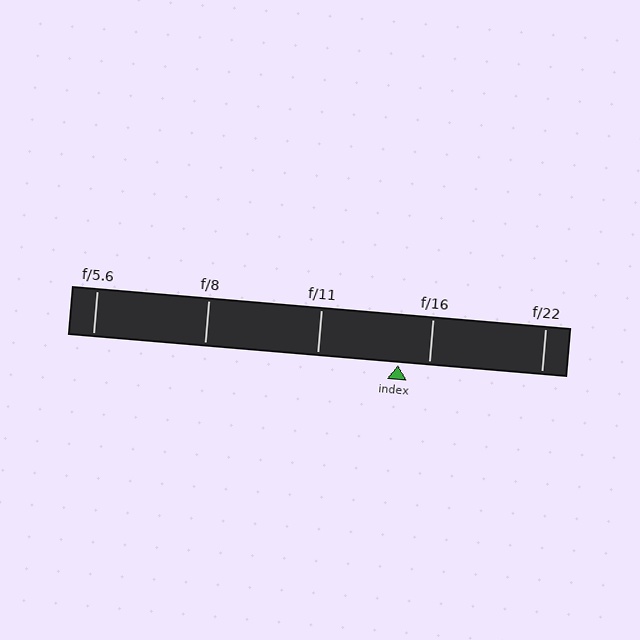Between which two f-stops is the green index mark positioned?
The index mark is between f/11 and f/16.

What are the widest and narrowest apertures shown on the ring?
The widest aperture shown is f/5.6 and the narrowest is f/22.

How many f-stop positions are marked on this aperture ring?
There are 5 f-stop positions marked.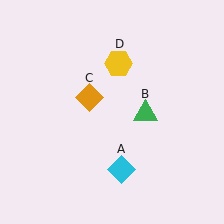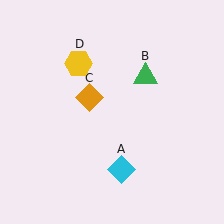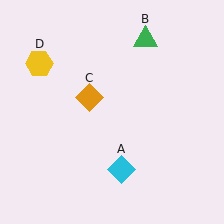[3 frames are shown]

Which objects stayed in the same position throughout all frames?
Cyan diamond (object A) and orange diamond (object C) remained stationary.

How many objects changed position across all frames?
2 objects changed position: green triangle (object B), yellow hexagon (object D).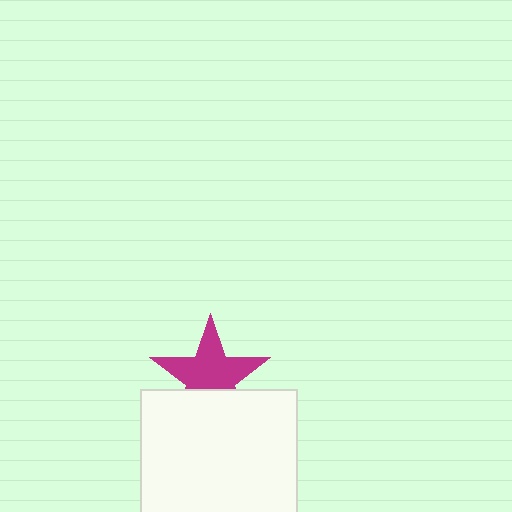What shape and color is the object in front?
The object in front is a white square.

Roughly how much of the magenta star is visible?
Most of it is visible (roughly 67%).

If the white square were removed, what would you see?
You would see the complete magenta star.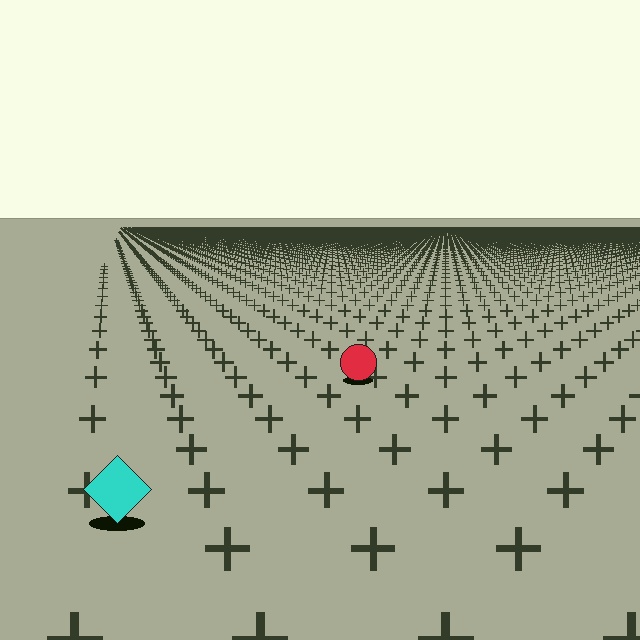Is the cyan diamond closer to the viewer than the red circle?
Yes. The cyan diamond is closer — you can tell from the texture gradient: the ground texture is coarser near it.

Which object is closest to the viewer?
The cyan diamond is closest. The texture marks near it are larger and more spread out.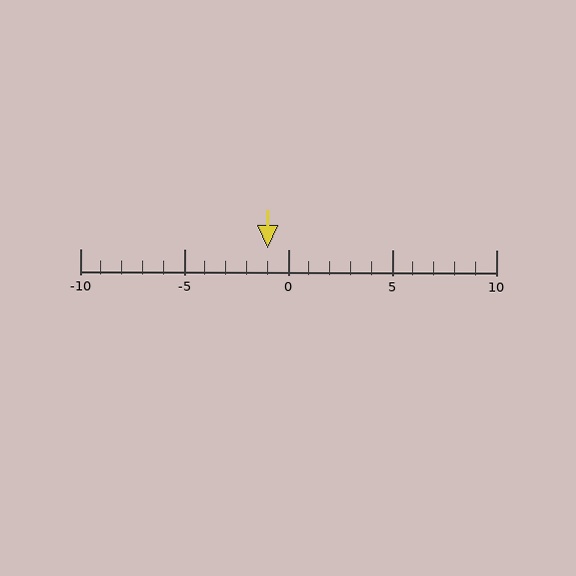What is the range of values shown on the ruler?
The ruler shows values from -10 to 10.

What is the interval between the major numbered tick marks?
The major tick marks are spaced 5 units apart.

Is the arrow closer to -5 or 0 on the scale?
The arrow is closer to 0.